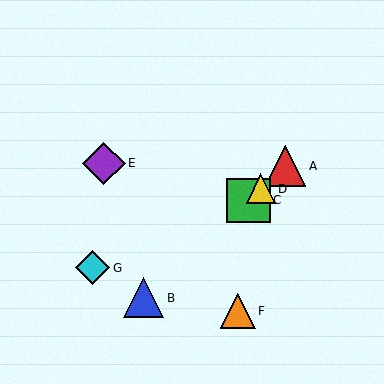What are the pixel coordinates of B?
Object B is at (144, 298).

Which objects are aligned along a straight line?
Objects A, B, C, D are aligned along a straight line.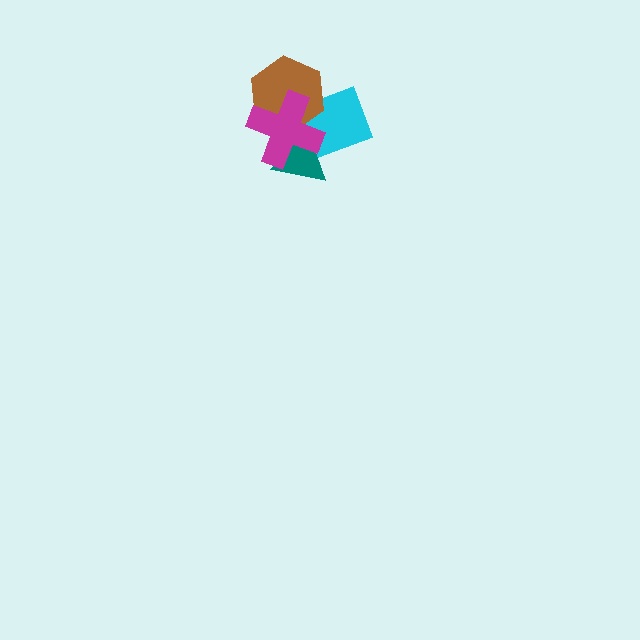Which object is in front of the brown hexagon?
The magenta cross is in front of the brown hexagon.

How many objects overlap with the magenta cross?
3 objects overlap with the magenta cross.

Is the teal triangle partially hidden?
Yes, it is partially covered by another shape.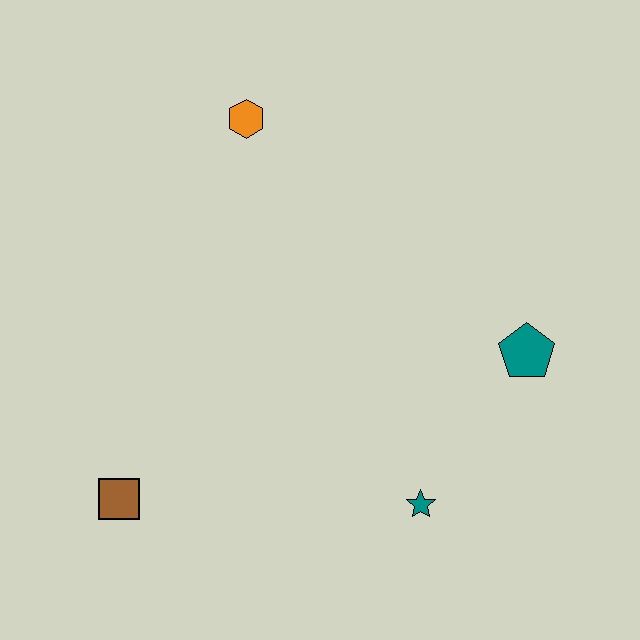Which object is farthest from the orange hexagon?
The teal star is farthest from the orange hexagon.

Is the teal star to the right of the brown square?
Yes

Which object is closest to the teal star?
The teal pentagon is closest to the teal star.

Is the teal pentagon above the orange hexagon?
No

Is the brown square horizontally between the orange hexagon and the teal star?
No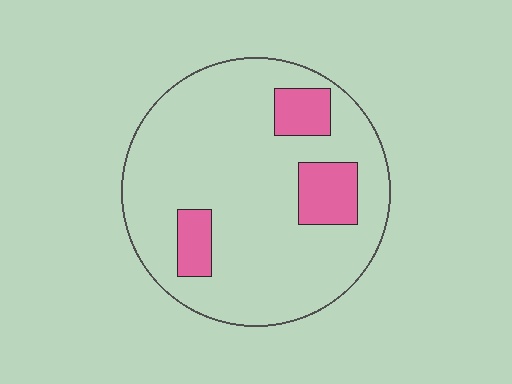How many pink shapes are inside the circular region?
3.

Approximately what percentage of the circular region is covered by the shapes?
Approximately 15%.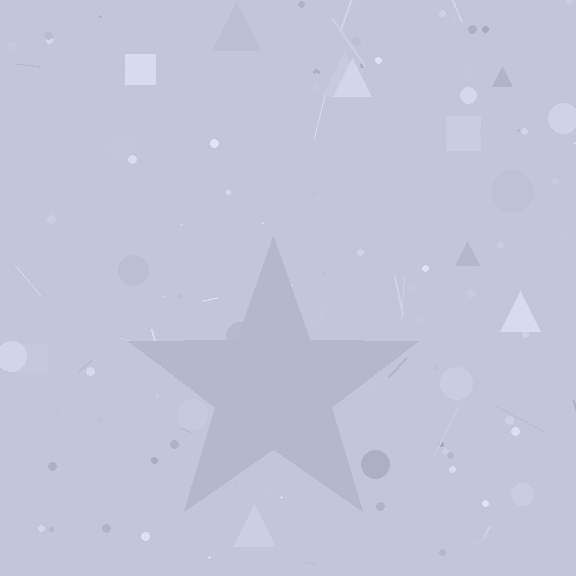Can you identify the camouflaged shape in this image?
The camouflaged shape is a star.